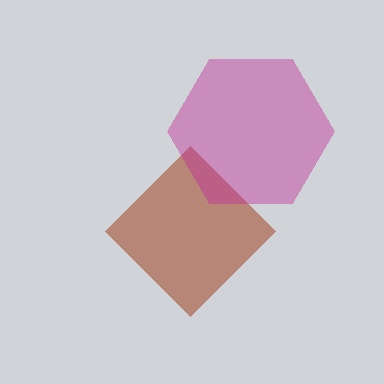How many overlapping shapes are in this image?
There are 2 overlapping shapes in the image.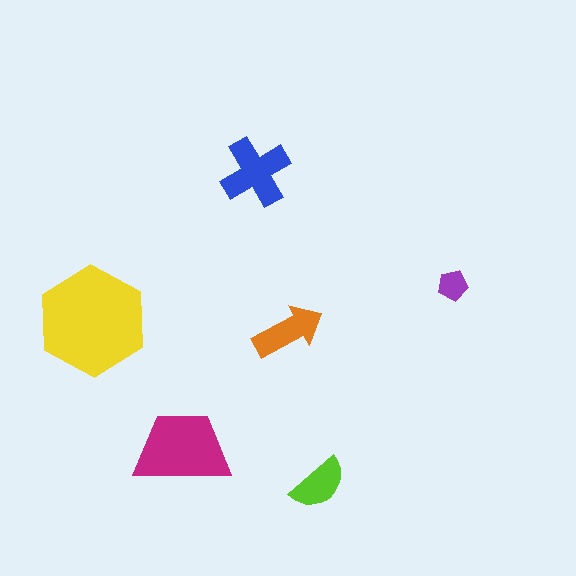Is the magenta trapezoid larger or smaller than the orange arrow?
Larger.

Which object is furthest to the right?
The purple pentagon is rightmost.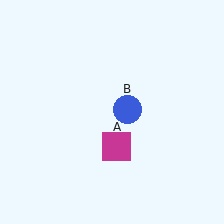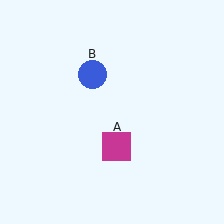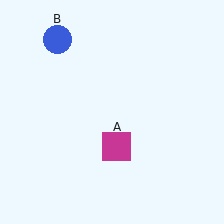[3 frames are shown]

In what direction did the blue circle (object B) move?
The blue circle (object B) moved up and to the left.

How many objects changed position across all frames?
1 object changed position: blue circle (object B).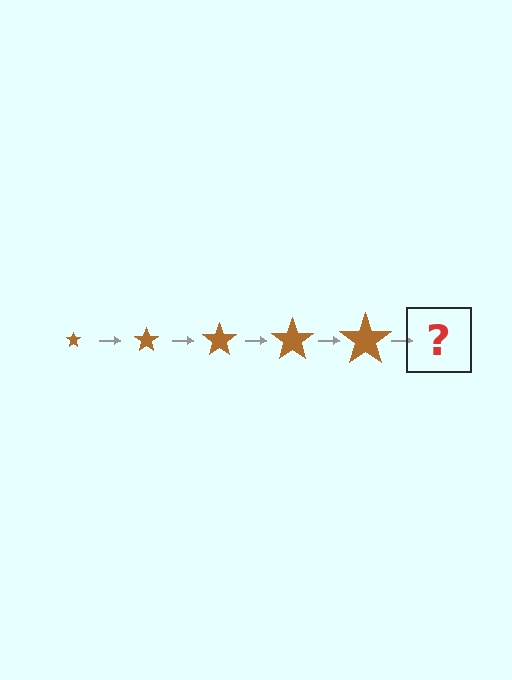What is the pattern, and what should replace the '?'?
The pattern is that the star gets progressively larger each step. The '?' should be a brown star, larger than the previous one.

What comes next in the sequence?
The next element should be a brown star, larger than the previous one.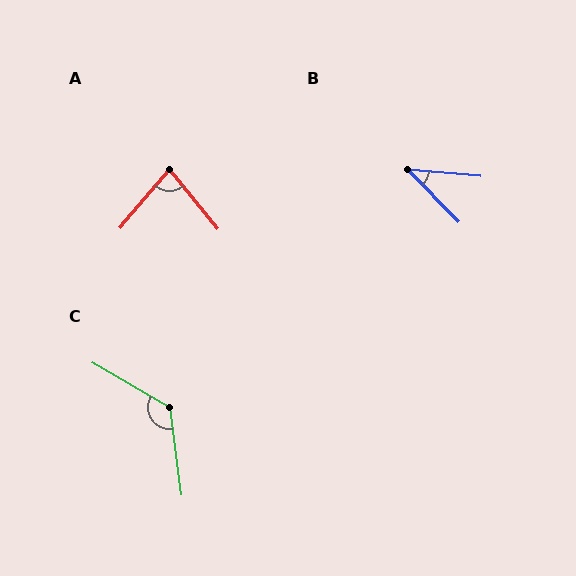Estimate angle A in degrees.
Approximately 79 degrees.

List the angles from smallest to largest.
B (40°), A (79°), C (128°).